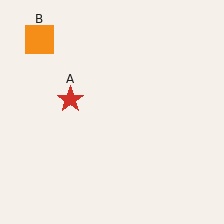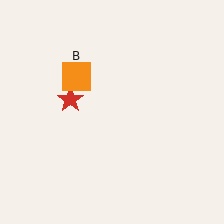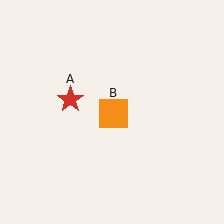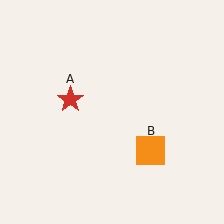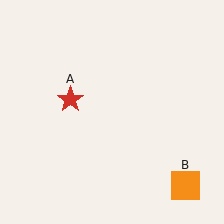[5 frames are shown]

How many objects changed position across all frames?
1 object changed position: orange square (object B).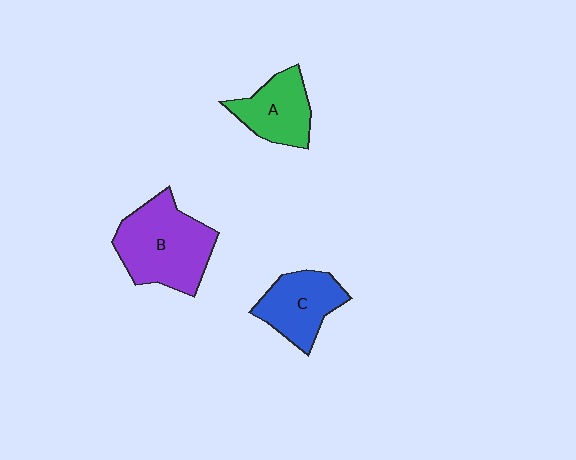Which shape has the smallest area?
Shape A (green).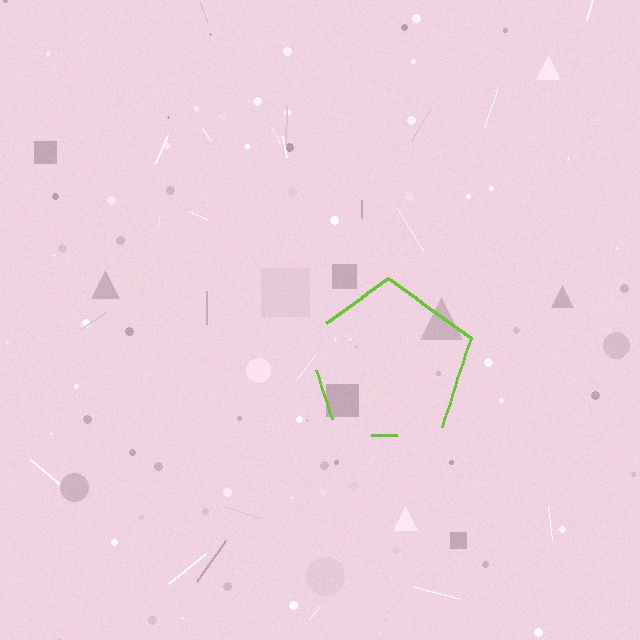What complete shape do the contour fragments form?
The contour fragments form a pentagon.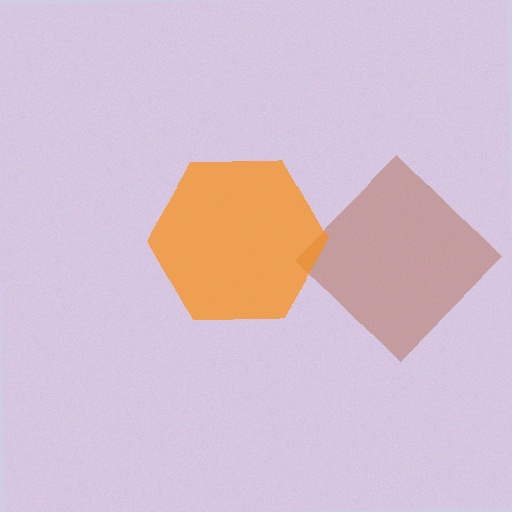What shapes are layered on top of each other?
The layered shapes are: a brown diamond, an orange hexagon.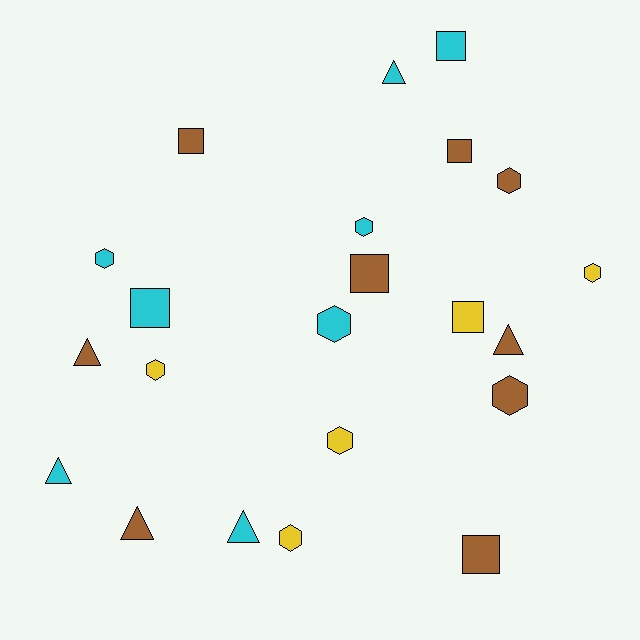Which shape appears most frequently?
Hexagon, with 9 objects.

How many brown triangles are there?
There are 3 brown triangles.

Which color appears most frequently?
Brown, with 9 objects.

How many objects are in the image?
There are 22 objects.